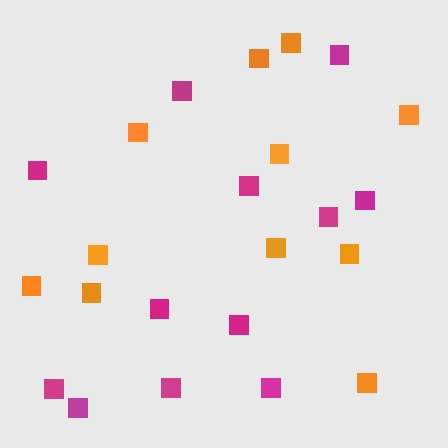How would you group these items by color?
There are 2 groups: one group of orange squares (11) and one group of magenta squares (12).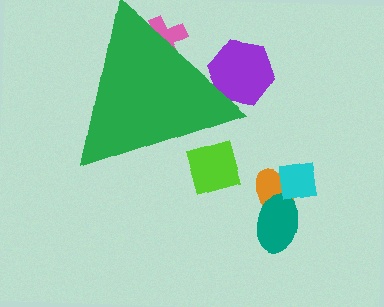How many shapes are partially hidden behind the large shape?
3 shapes are partially hidden.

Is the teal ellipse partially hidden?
No, the teal ellipse is fully visible.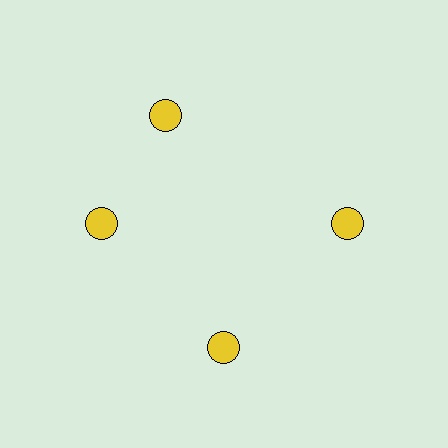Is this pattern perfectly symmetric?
No. The 4 yellow circles are arranged in a ring, but one element near the 12 o'clock position is rotated out of alignment along the ring, breaking the 4-fold rotational symmetry.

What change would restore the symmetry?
The symmetry would be restored by rotating it back into even spacing with its neighbors so that all 4 circles sit at equal angles and equal distance from the center.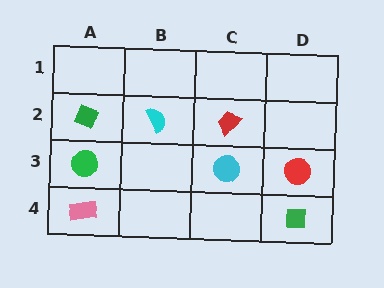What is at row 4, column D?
A green square.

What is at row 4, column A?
A pink rectangle.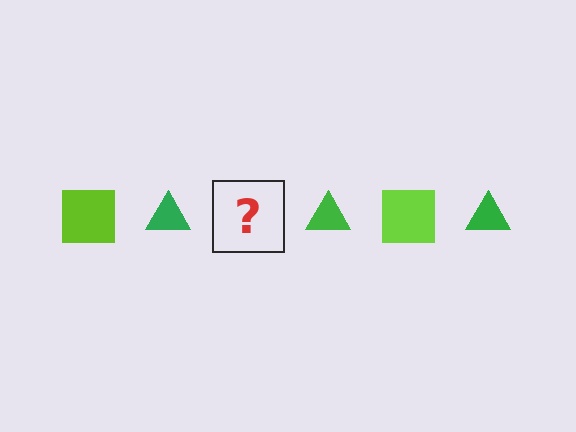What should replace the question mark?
The question mark should be replaced with a lime square.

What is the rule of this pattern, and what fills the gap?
The rule is that the pattern alternates between lime square and green triangle. The gap should be filled with a lime square.